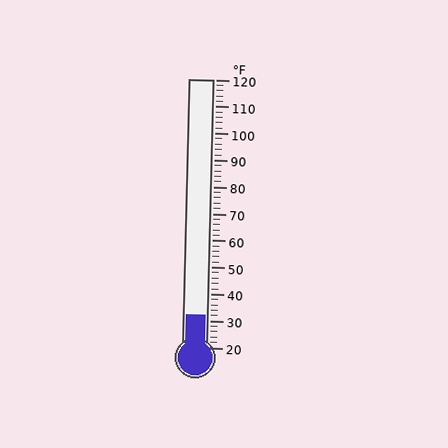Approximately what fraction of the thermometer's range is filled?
The thermometer is filled to approximately 10% of its range.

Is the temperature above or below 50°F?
The temperature is below 50°F.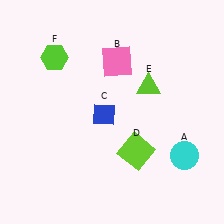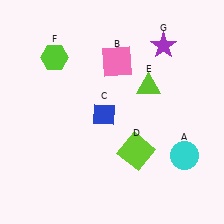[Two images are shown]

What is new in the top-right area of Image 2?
A purple star (G) was added in the top-right area of Image 2.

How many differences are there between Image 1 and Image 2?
There is 1 difference between the two images.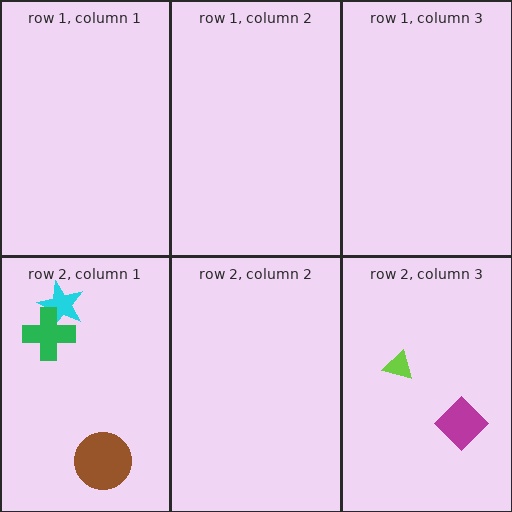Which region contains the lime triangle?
The row 2, column 3 region.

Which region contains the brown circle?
The row 2, column 1 region.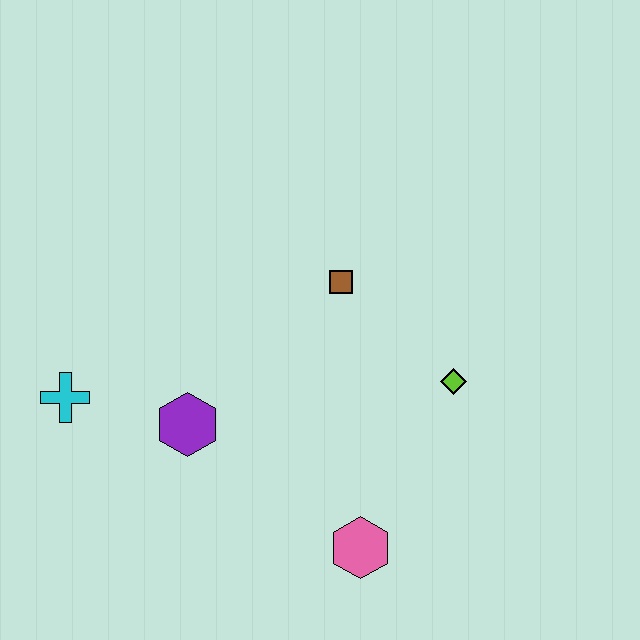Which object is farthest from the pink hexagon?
The cyan cross is farthest from the pink hexagon.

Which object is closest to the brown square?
The lime diamond is closest to the brown square.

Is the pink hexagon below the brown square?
Yes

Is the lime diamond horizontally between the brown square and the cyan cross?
No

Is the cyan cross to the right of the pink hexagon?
No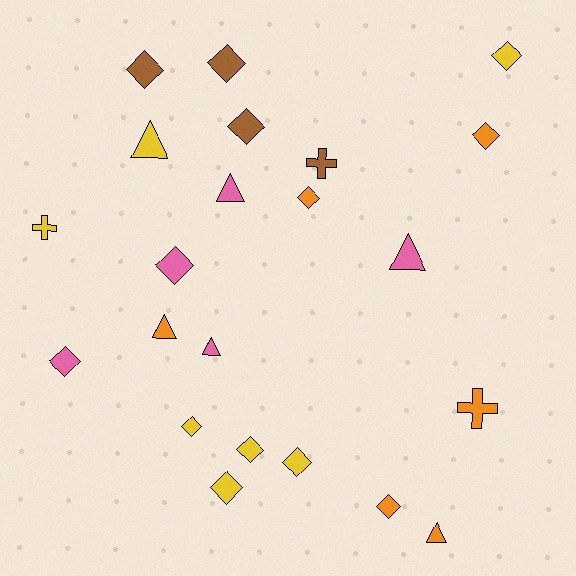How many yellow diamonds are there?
There are 5 yellow diamonds.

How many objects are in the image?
There are 22 objects.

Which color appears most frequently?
Yellow, with 7 objects.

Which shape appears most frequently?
Diamond, with 13 objects.